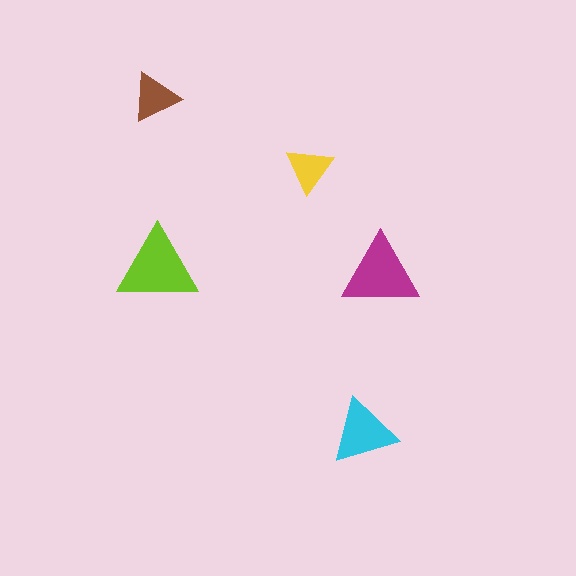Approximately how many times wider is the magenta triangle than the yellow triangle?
About 1.5 times wider.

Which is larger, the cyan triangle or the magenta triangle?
The magenta one.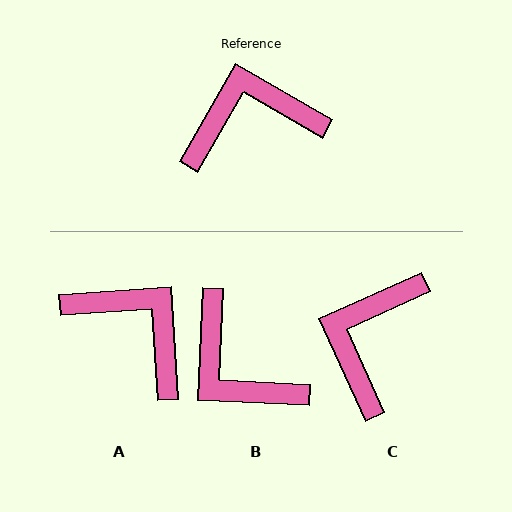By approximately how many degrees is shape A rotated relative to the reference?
Approximately 56 degrees clockwise.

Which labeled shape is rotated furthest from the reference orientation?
B, about 117 degrees away.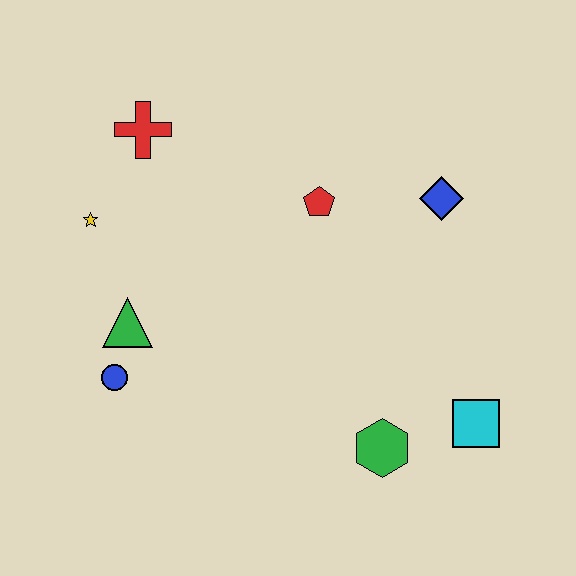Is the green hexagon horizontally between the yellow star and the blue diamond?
Yes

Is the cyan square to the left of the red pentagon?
No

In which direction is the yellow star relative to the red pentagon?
The yellow star is to the left of the red pentagon.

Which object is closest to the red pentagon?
The blue diamond is closest to the red pentagon.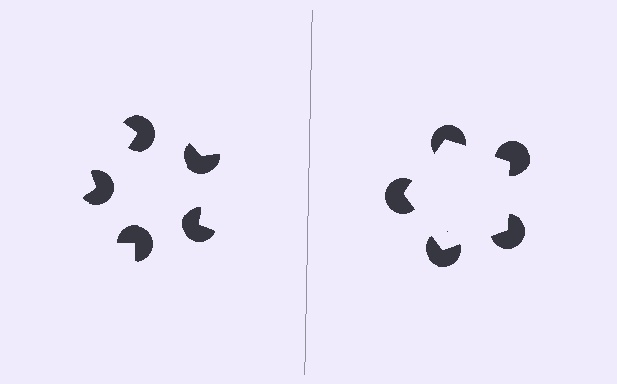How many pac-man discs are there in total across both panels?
10 — 5 on each side.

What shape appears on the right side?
An illusory pentagon.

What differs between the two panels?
The pac-man discs are positioned identically on both sides; only the wedge orientations differ. On the right they align to a pentagon; on the left they are misaligned.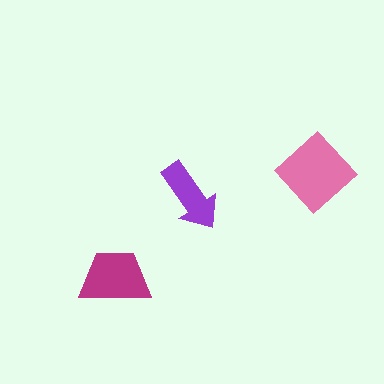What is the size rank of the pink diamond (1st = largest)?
1st.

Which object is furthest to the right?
The pink diamond is rightmost.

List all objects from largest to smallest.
The pink diamond, the magenta trapezoid, the purple arrow.